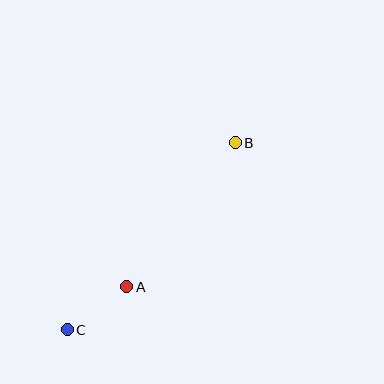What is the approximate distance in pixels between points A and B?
The distance between A and B is approximately 180 pixels.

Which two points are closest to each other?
Points A and C are closest to each other.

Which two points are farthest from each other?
Points B and C are farthest from each other.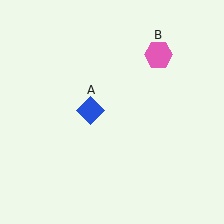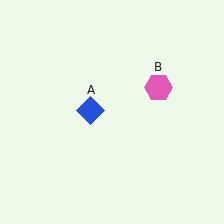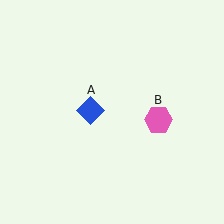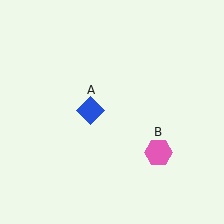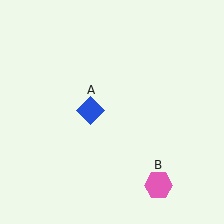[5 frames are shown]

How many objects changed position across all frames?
1 object changed position: pink hexagon (object B).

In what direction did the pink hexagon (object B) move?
The pink hexagon (object B) moved down.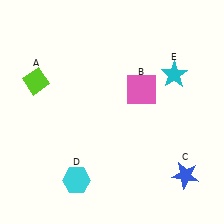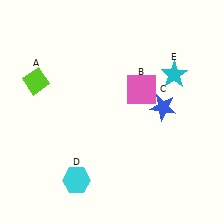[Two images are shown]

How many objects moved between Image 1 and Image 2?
1 object moved between the two images.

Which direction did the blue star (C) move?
The blue star (C) moved up.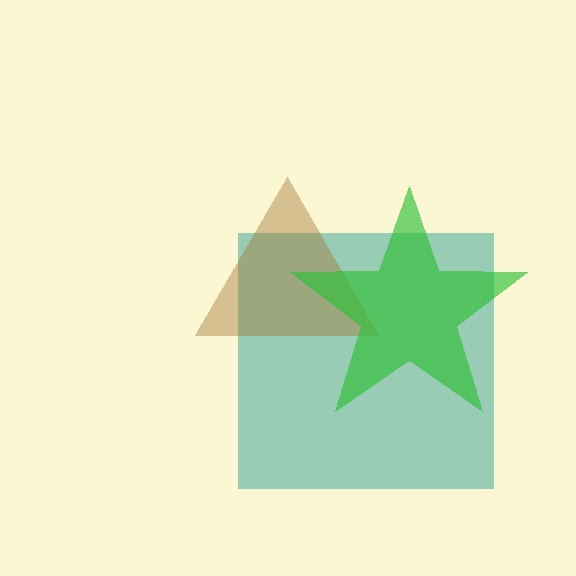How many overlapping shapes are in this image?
There are 3 overlapping shapes in the image.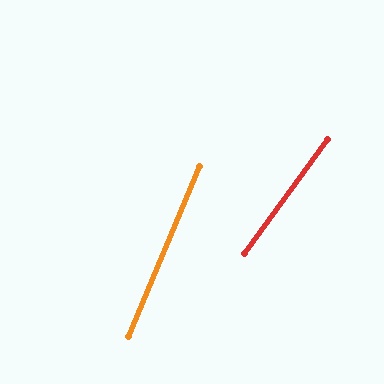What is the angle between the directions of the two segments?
Approximately 13 degrees.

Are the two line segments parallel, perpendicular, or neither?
Neither parallel nor perpendicular — they differ by about 13°.